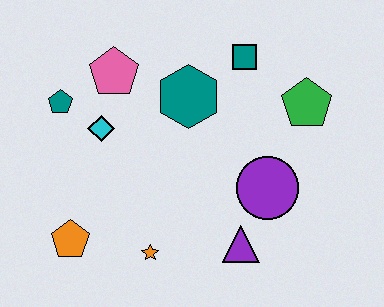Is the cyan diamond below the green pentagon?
Yes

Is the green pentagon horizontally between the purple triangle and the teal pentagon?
No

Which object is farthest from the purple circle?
The teal pentagon is farthest from the purple circle.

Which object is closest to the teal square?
The teal hexagon is closest to the teal square.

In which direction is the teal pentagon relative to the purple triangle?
The teal pentagon is to the left of the purple triangle.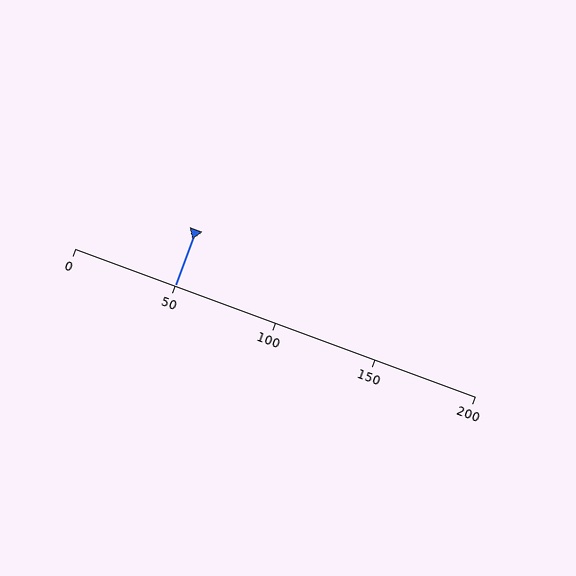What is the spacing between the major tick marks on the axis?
The major ticks are spaced 50 apart.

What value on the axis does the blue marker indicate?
The marker indicates approximately 50.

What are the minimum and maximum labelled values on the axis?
The axis runs from 0 to 200.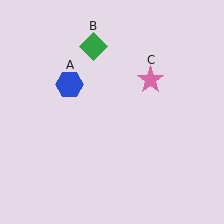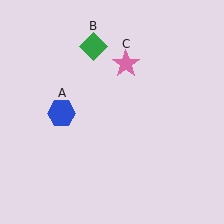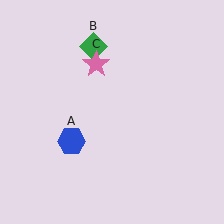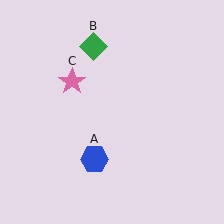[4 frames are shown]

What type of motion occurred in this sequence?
The blue hexagon (object A), pink star (object C) rotated counterclockwise around the center of the scene.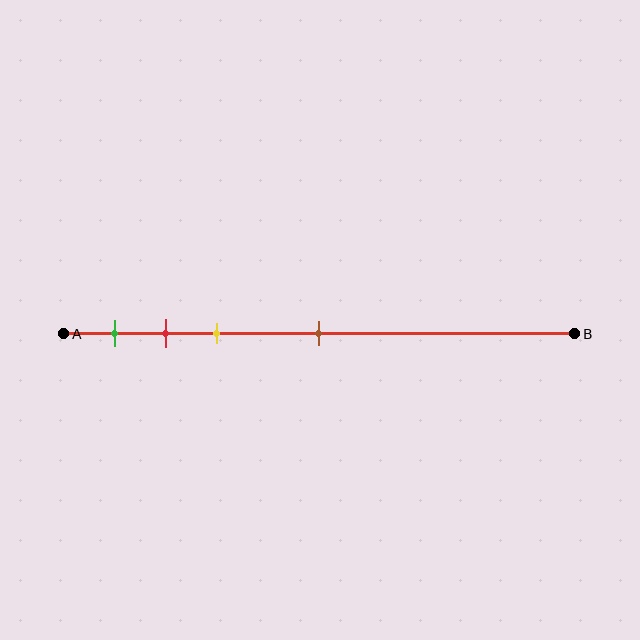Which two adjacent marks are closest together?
The red and yellow marks are the closest adjacent pair.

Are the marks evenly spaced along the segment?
No, the marks are not evenly spaced.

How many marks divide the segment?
There are 4 marks dividing the segment.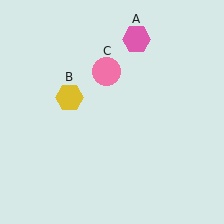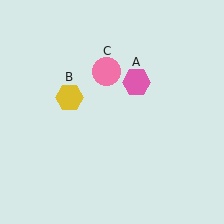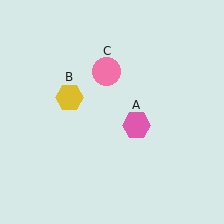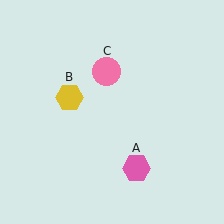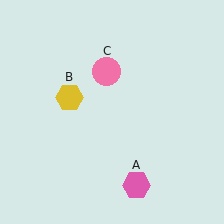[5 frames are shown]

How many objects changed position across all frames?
1 object changed position: pink hexagon (object A).